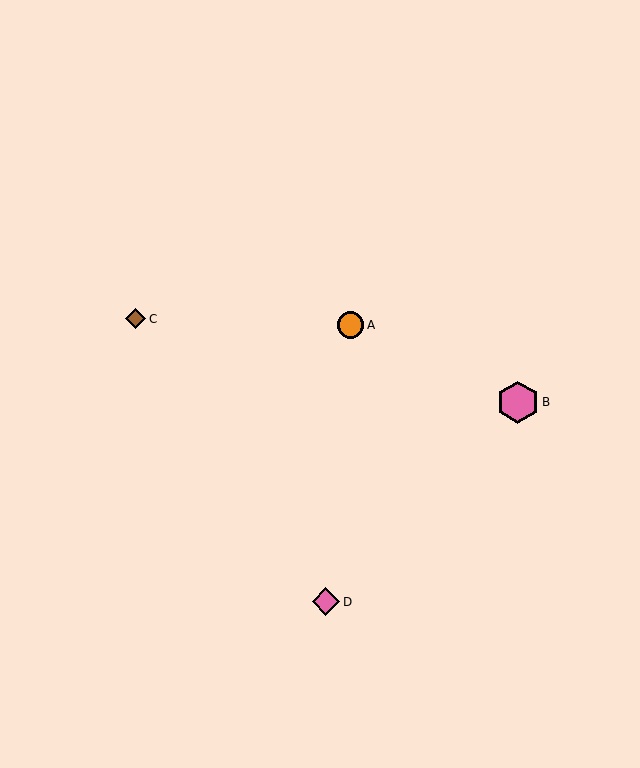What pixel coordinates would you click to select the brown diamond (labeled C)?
Click at (136, 319) to select the brown diamond C.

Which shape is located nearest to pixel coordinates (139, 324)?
The brown diamond (labeled C) at (136, 319) is nearest to that location.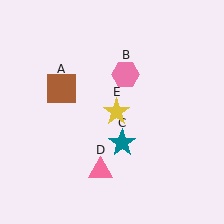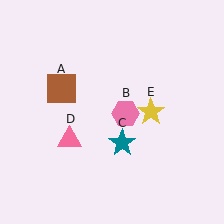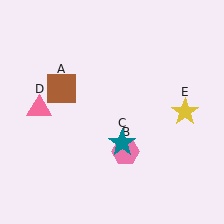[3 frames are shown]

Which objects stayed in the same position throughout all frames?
Brown square (object A) and teal star (object C) remained stationary.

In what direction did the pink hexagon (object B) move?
The pink hexagon (object B) moved down.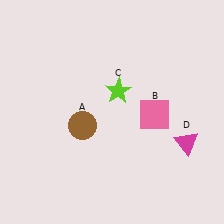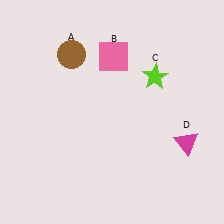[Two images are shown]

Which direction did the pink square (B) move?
The pink square (B) moved up.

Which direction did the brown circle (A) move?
The brown circle (A) moved up.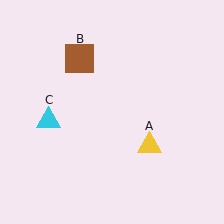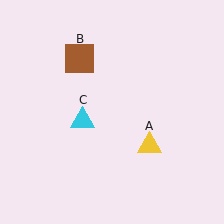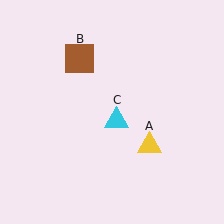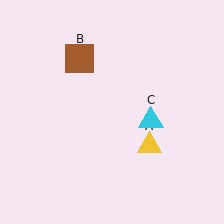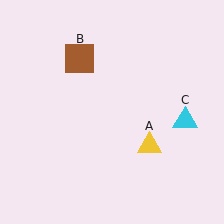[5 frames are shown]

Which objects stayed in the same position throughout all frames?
Yellow triangle (object A) and brown square (object B) remained stationary.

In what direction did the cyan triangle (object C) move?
The cyan triangle (object C) moved right.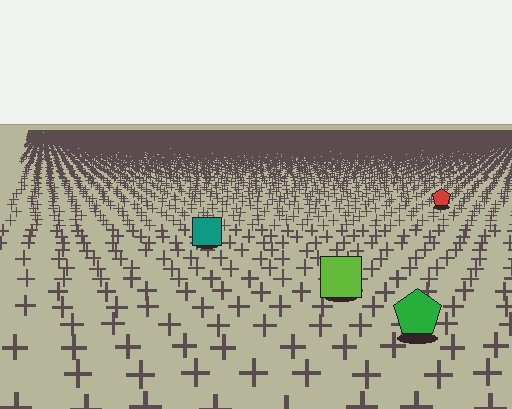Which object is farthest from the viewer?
The red pentagon is farthest from the viewer. It appears smaller and the ground texture around it is denser.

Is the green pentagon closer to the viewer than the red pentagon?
Yes. The green pentagon is closer — you can tell from the texture gradient: the ground texture is coarser near it.